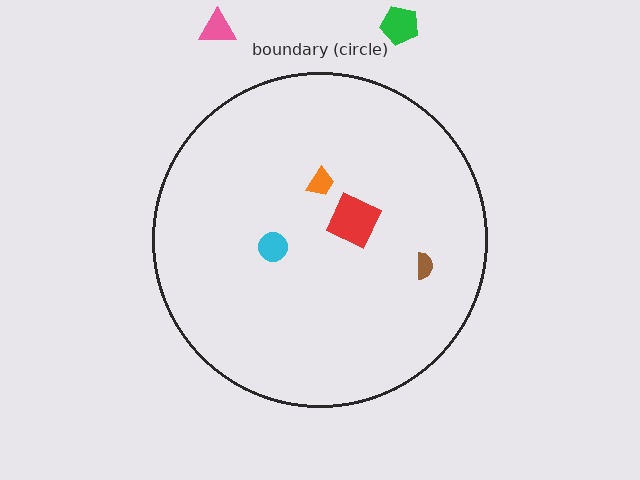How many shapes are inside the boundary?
4 inside, 2 outside.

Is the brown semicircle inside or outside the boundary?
Inside.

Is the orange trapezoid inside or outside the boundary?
Inside.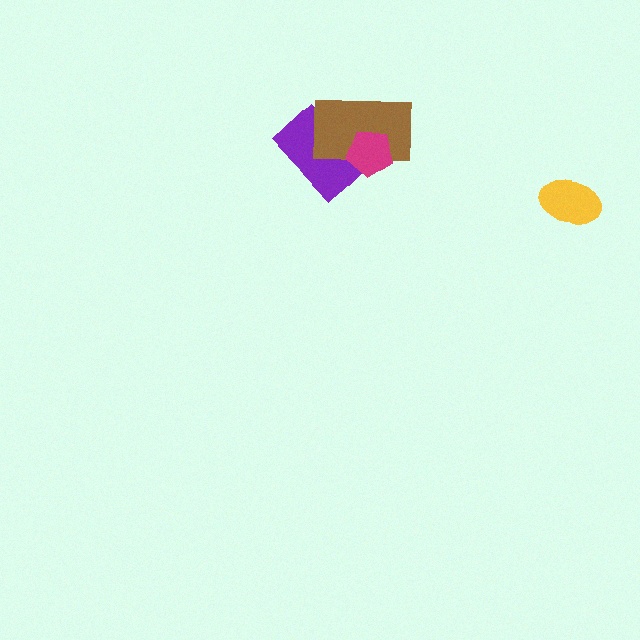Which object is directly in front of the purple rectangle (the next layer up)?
The brown rectangle is directly in front of the purple rectangle.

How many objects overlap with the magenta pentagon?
2 objects overlap with the magenta pentagon.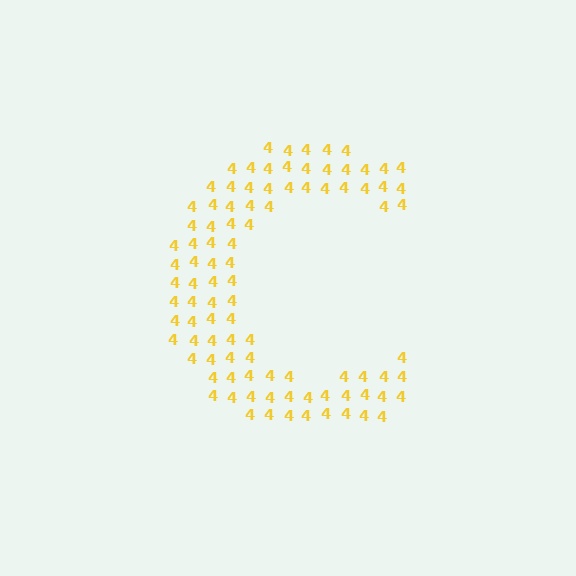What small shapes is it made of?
It is made of small digit 4's.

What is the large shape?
The large shape is the letter C.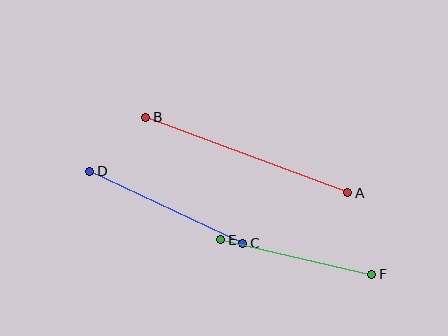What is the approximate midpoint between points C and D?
The midpoint is at approximately (166, 207) pixels.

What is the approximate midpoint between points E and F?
The midpoint is at approximately (296, 257) pixels.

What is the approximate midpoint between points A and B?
The midpoint is at approximately (247, 155) pixels.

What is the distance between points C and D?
The distance is approximately 169 pixels.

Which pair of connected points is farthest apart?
Points A and B are farthest apart.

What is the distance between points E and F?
The distance is approximately 155 pixels.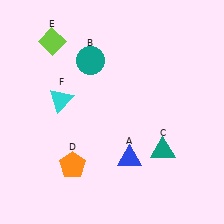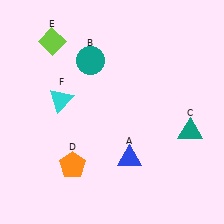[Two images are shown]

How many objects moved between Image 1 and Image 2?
1 object moved between the two images.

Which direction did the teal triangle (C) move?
The teal triangle (C) moved right.